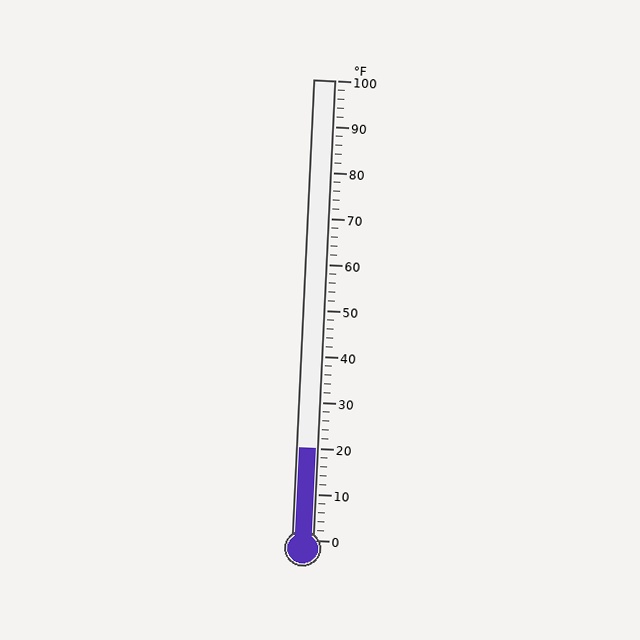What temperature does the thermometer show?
The thermometer shows approximately 20°F.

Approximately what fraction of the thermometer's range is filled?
The thermometer is filled to approximately 20% of its range.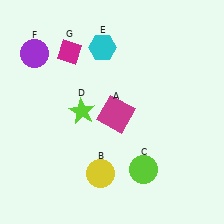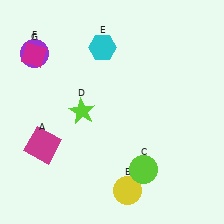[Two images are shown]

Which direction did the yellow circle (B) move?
The yellow circle (B) moved right.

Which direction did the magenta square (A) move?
The magenta square (A) moved left.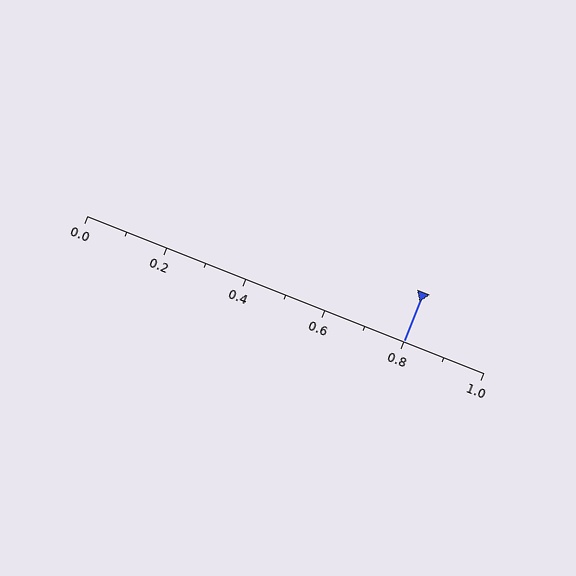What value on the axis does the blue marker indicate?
The marker indicates approximately 0.8.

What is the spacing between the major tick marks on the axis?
The major ticks are spaced 0.2 apart.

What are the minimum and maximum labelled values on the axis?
The axis runs from 0.0 to 1.0.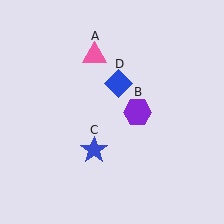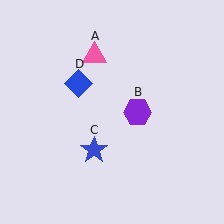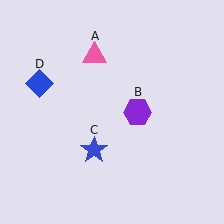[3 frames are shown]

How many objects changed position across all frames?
1 object changed position: blue diamond (object D).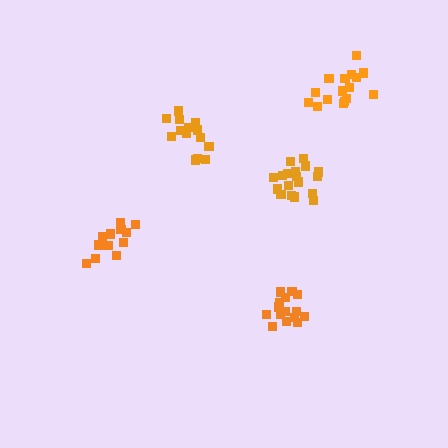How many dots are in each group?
Group 1: 19 dots, Group 2: 16 dots, Group 3: 14 dots, Group 4: 15 dots, Group 5: 13 dots (77 total).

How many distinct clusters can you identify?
There are 5 distinct clusters.